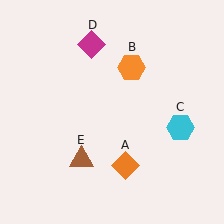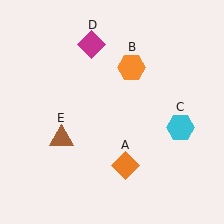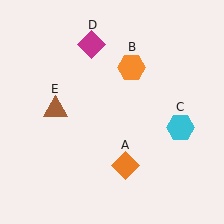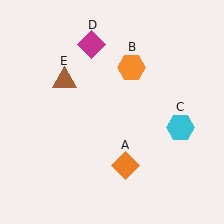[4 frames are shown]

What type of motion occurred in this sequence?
The brown triangle (object E) rotated clockwise around the center of the scene.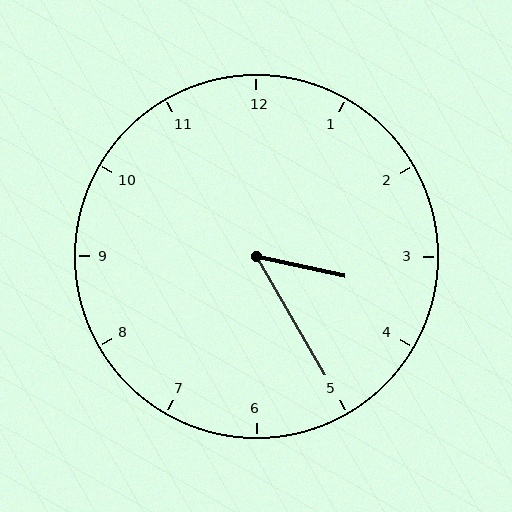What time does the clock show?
3:25.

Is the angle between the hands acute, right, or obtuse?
It is acute.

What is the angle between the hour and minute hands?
Approximately 48 degrees.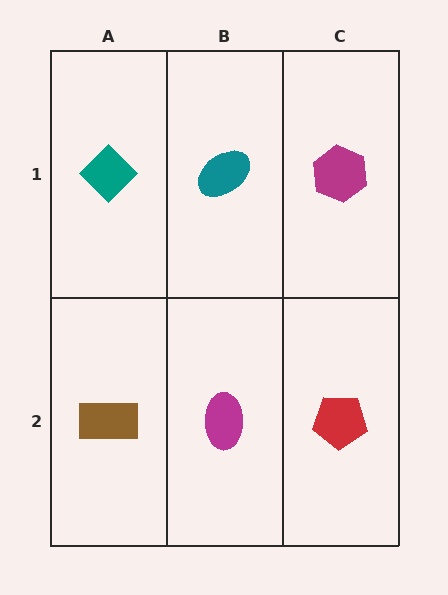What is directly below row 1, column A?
A brown rectangle.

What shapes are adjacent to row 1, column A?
A brown rectangle (row 2, column A), a teal ellipse (row 1, column B).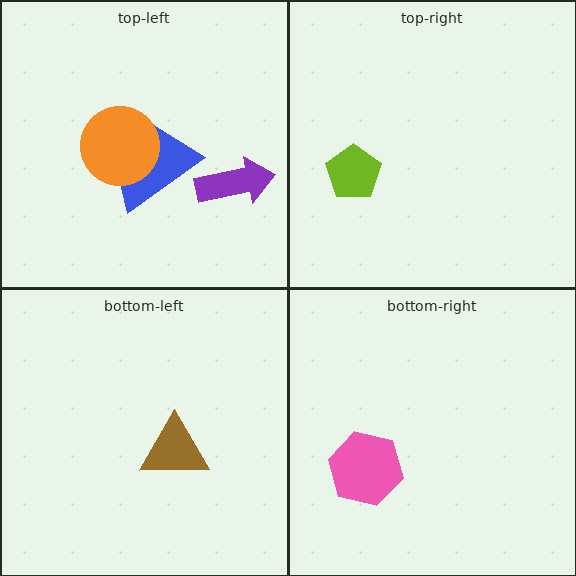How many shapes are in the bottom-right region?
1.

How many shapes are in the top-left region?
3.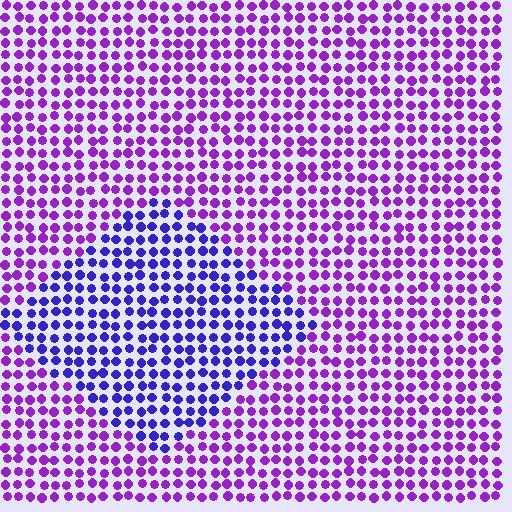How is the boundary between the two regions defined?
The boundary is defined purely by a slight shift in hue (about 36 degrees). Spacing, size, and orientation are identical on both sides.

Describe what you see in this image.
The image is filled with small purple elements in a uniform arrangement. A diamond-shaped region is visible where the elements are tinted to a slightly different hue, forming a subtle color boundary.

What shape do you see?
I see a diamond.